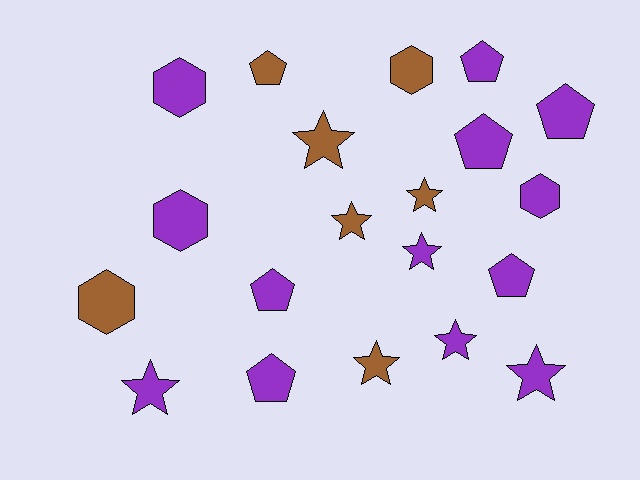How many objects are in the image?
There are 20 objects.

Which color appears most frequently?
Purple, with 13 objects.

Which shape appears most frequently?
Star, with 8 objects.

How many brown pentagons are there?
There is 1 brown pentagon.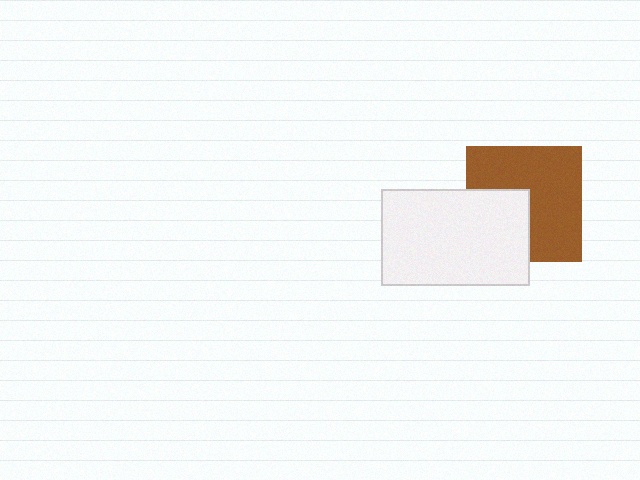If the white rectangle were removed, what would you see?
You would see the complete brown square.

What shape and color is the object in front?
The object in front is a white rectangle.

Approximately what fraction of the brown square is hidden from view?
Roughly 34% of the brown square is hidden behind the white rectangle.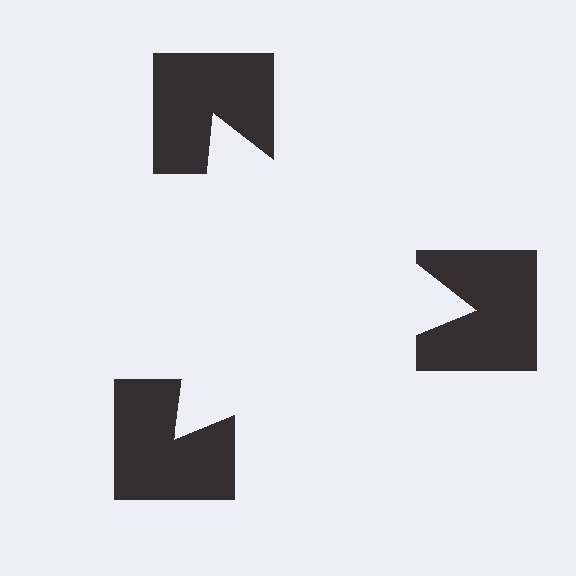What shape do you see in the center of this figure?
An illusory triangle — its edges are inferred from the aligned wedge cuts in the notched squares, not physically drawn.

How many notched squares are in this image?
There are 3 — one at each vertex of the illusory triangle.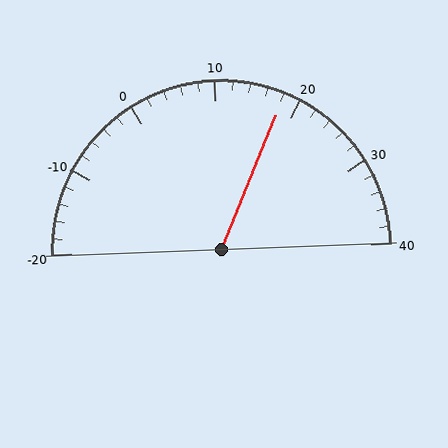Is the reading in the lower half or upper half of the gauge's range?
The reading is in the upper half of the range (-20 to 40).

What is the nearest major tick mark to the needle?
The nearest major tick mark is 20.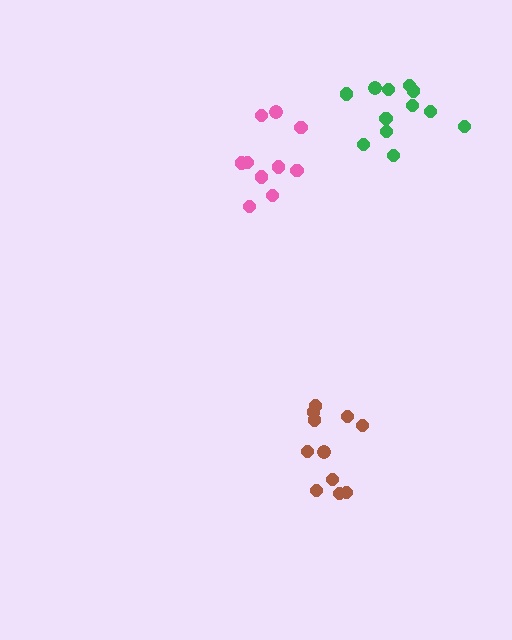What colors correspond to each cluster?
The clusters are colored: pink, brown, green.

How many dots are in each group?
Group 1: 10 dots, Group 2: 11 dots, Group 3: 12 dots (33 total).